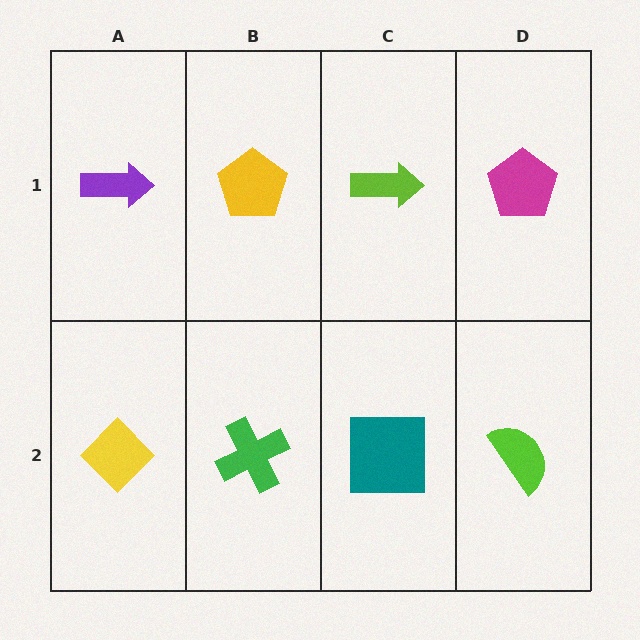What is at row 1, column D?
A magenta pentagon.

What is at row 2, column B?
A green cross.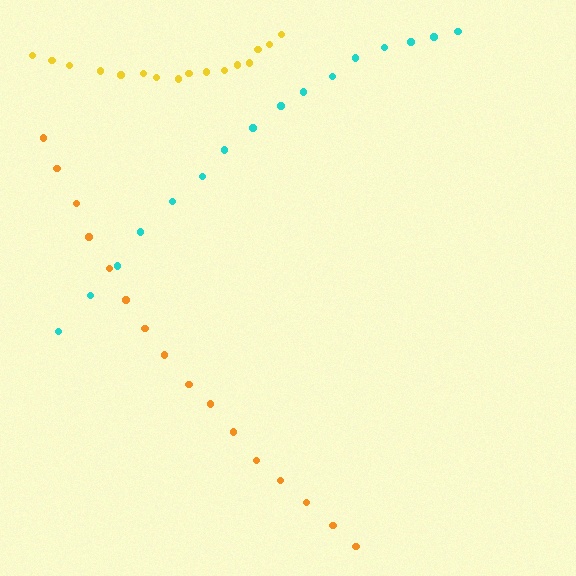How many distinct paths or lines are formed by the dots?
There are 3 distinct paths.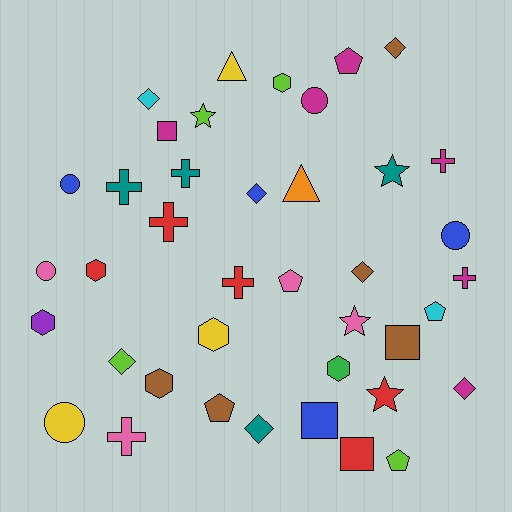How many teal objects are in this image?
There are 4 teal objects.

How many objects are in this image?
There are 40 objects.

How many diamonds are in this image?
There are 7 diamonds.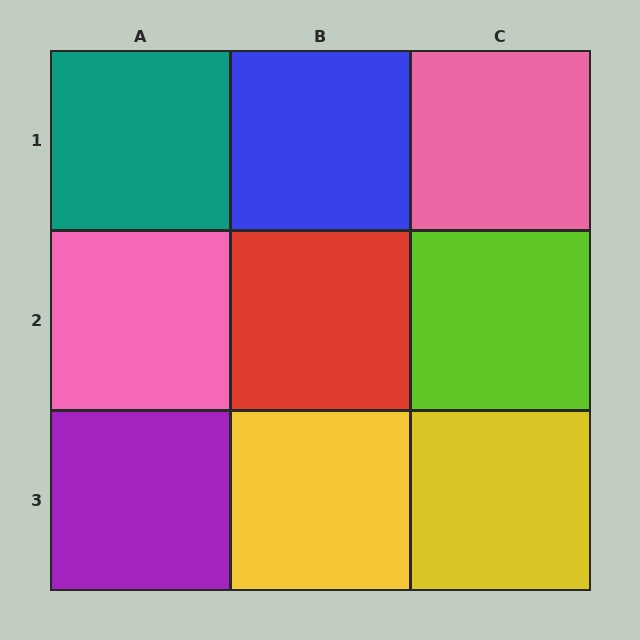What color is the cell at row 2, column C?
Lime.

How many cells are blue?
1 cell is blue.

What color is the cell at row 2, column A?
Pink.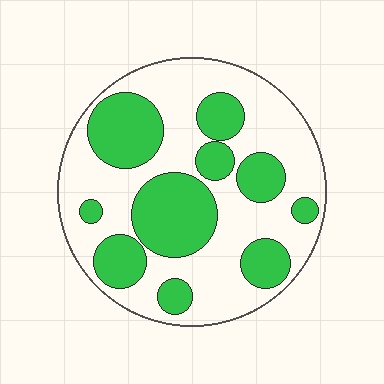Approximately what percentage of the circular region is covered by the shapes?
Approximately 40%.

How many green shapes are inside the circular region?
10.